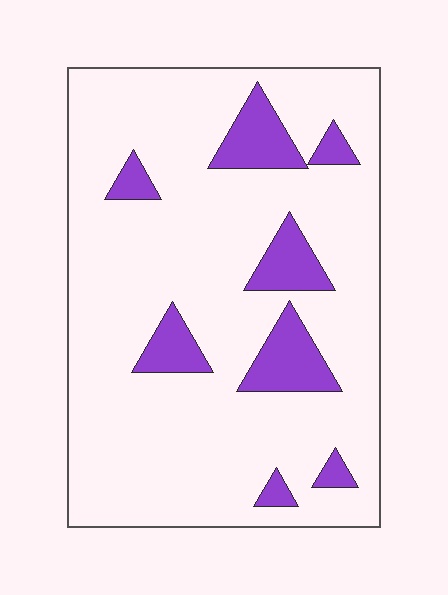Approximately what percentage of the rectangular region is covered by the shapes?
Approximately 15%.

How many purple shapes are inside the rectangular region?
8.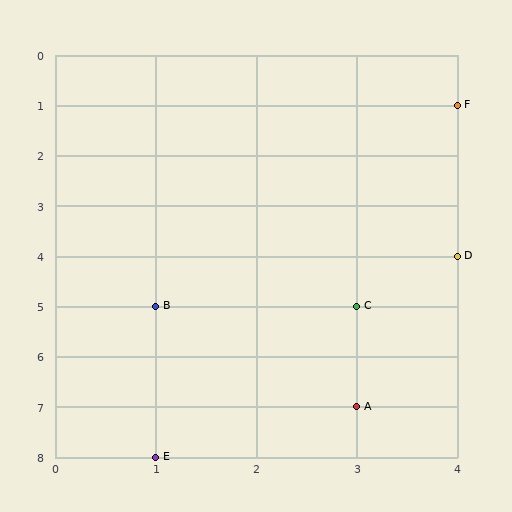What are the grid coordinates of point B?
Point B is at grid coordinates (1, 5).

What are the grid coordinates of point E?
Point E is at grid coordinates (1, 8).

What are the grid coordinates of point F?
Point F is at grid coordinates (4, 1).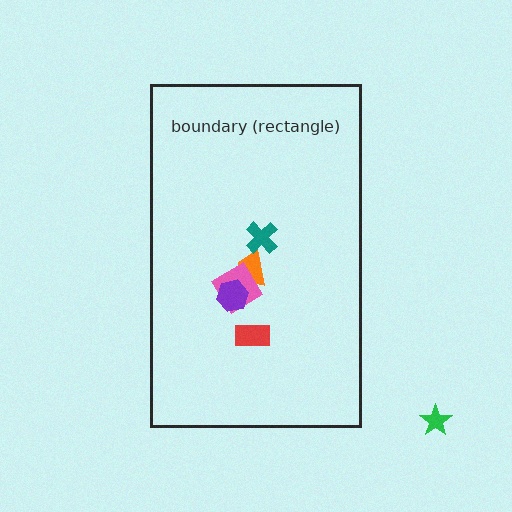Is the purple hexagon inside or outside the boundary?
Inside.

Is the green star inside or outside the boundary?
Outside.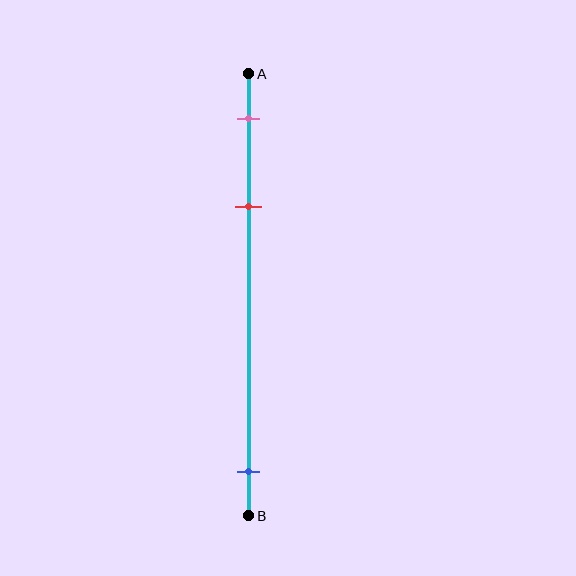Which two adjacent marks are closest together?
The pink and red marks are the closest adjacent pair.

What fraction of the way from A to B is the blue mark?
The blue mark is approximately 90% (0.9) of the way from A to B.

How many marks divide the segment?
There are 3 marks dividing the segment.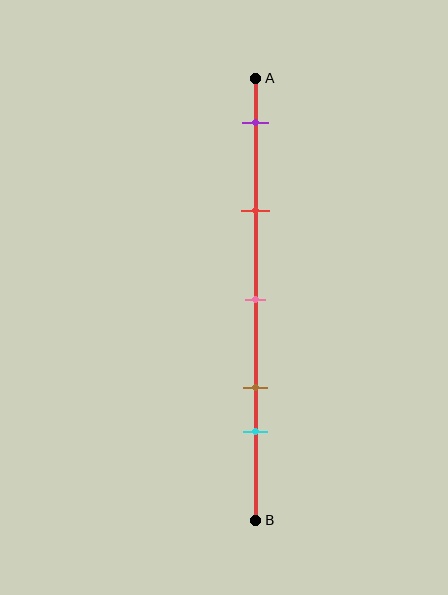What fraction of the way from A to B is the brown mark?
The brown mark is approximately 70% (0.7) of the way from A to B.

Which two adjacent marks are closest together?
The brown and cyan marks are the closest adjacent pair.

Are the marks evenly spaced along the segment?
No, the marks are not evenly spaced.